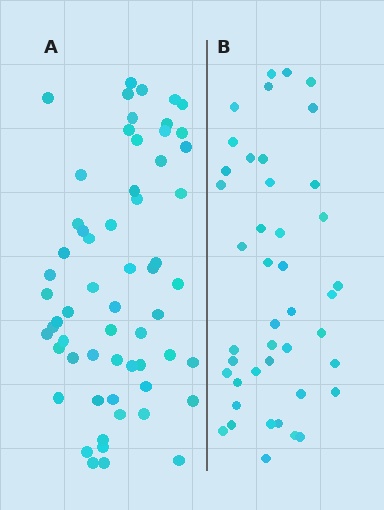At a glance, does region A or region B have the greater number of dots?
Region A (the left region) has more dots.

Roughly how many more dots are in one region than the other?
Region A has approximately 15 more dots than region B.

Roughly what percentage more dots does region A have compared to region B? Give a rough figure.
About 40% more.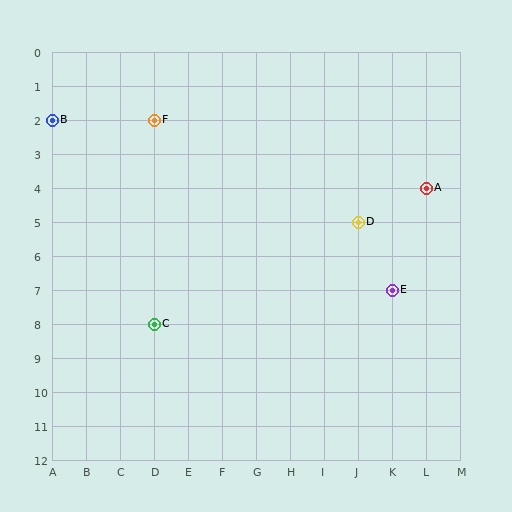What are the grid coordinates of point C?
Point C is at grid coordinates (D, 8).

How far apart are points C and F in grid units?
Points C and F are 6 rows apart.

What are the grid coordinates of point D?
Point D is at grid coordinates (J, 5).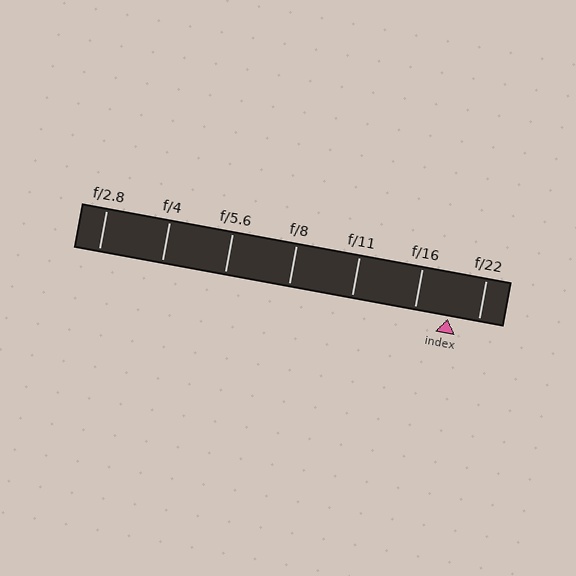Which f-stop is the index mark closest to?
The index mark is closest to f/22.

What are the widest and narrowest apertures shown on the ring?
The widest aperture shown is f/2.8 and the narrowest is f/22.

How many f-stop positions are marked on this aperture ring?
There are 7 f-stop positions marked.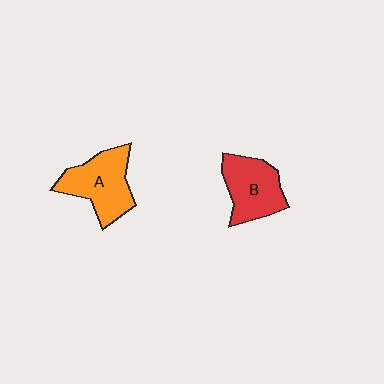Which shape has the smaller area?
Shape B (red).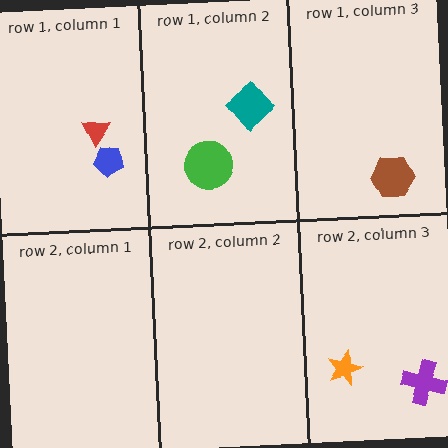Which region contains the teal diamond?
The row 1, column 2 region.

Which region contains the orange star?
The row 2, column 3 region.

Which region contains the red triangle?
The row 1, column 1 region.